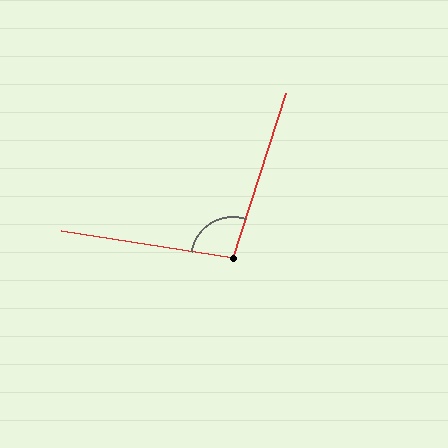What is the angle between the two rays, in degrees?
Approximately 99 degrees.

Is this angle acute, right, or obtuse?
It is obtuse.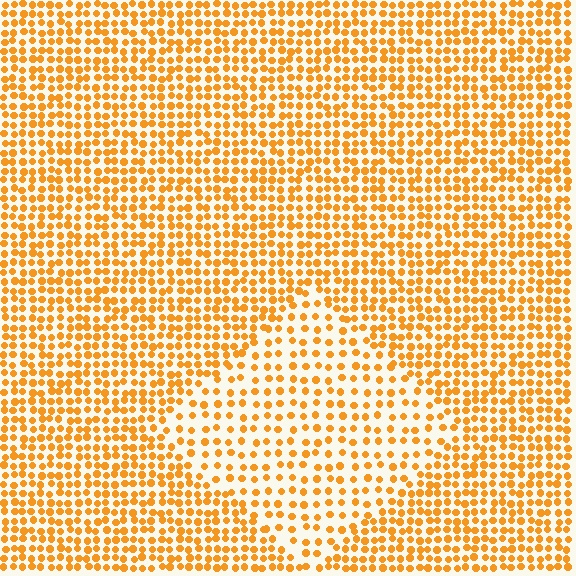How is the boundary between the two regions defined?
The boundary is defined by a change in element density (approximately 1.8x ratio). All elements are the same color, size, and shape.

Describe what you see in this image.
The image contains small orange elements arranged at two different densities. A diamond-shaped region is visible where the elements are less densely packed than the surrounding area.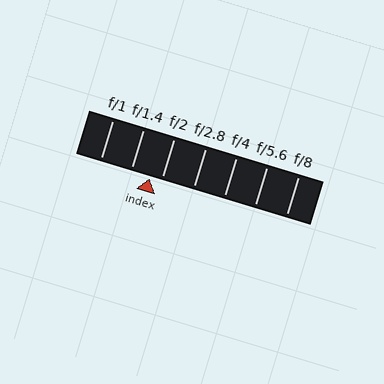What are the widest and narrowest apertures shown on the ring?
The widest aperture shown is f/1 and the narrowest is f/8.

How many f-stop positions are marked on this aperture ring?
There are 7 f-stop positions marked.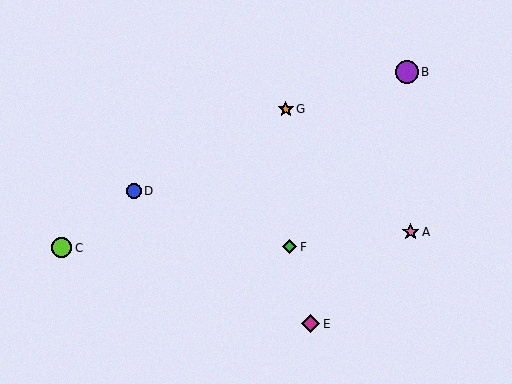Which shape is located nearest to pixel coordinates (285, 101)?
The orange star (labeled G) at (286, 109) is nearest to that location.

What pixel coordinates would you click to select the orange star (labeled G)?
Click at (286, 109) to select the orange star G.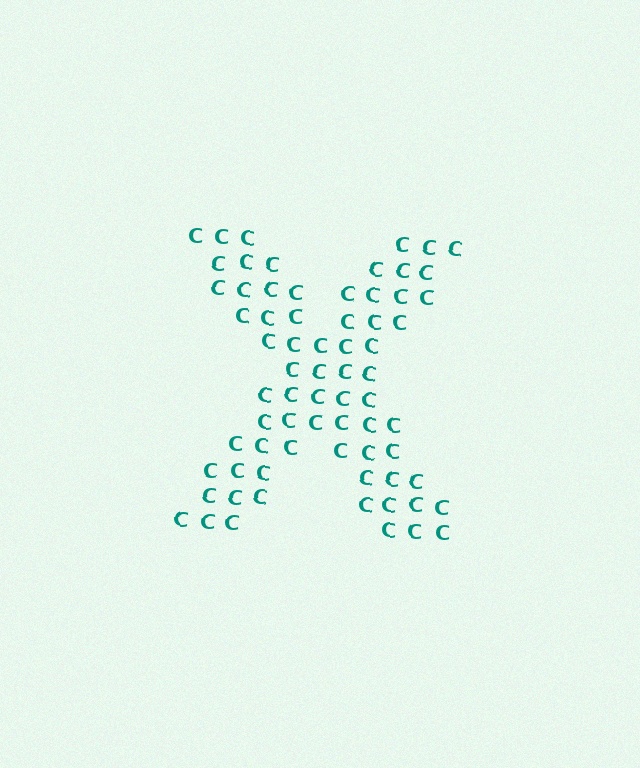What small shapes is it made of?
It is made of small letter C's.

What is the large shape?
The large shape is the letter X.